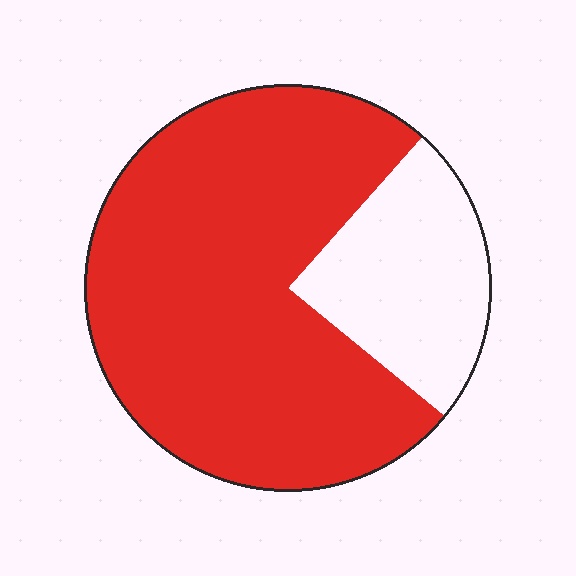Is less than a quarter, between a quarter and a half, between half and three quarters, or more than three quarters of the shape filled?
More than three quarters.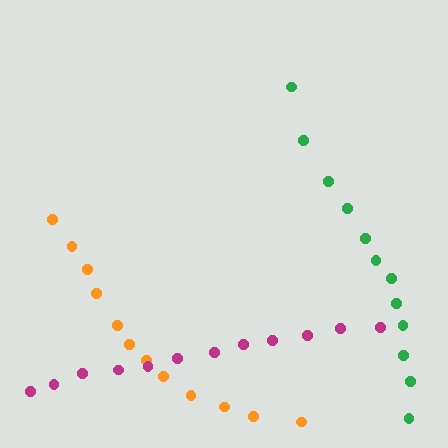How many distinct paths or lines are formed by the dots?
There are 3 distinct paths.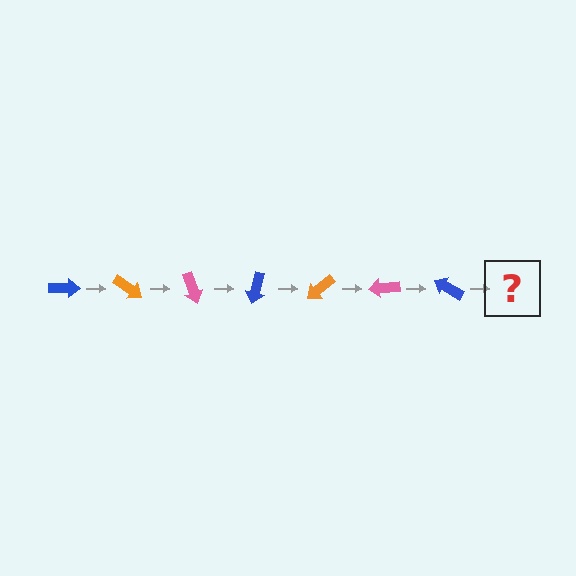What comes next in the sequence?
The next element should be an orange arrow, rotated 245 degrees from the start.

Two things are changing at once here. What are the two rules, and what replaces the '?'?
The two rules are that it rotates 35 degrees each step and the color cycles through blue, orange, and pink. The '?' should be an orange arrow, rotated 245 degrees from the start.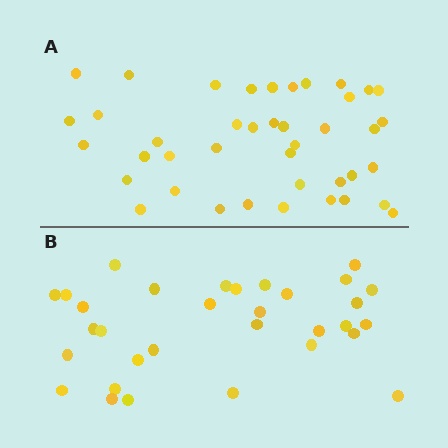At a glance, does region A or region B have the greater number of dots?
Region A (the top region) has more dots.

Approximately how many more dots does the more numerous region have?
Region A has roughly 8 or so more dots than region B.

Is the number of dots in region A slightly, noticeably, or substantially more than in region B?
Region A has noticeably more, but not dramatically so. The ratio is roughly 1.3 to 1.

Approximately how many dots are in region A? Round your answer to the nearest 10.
About 40 dots. (The exact count is 41, which rounds to 40.)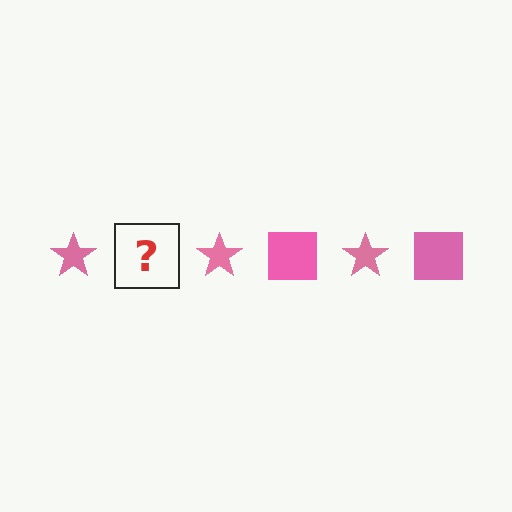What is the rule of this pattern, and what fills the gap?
The rule is that the pattern cycles through star, square shapes in pink. The gap should be filled with a pink square.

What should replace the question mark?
The question mark should be replaced with a pink square.